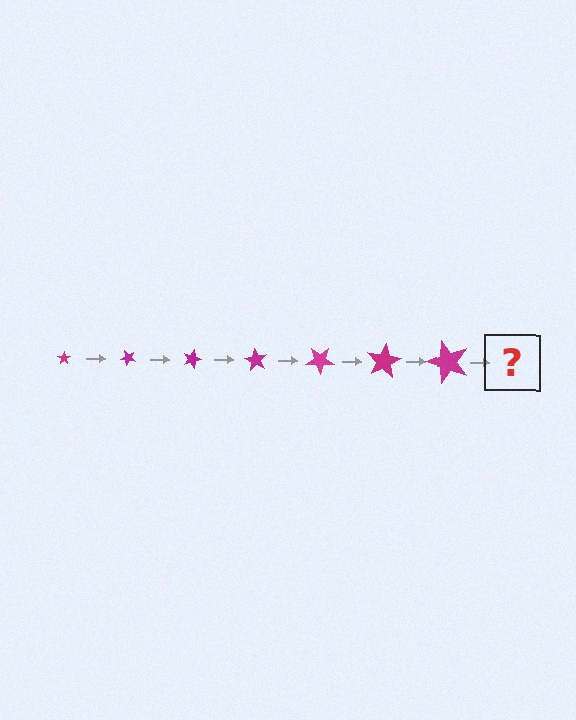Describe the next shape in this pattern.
It should be a star, larger than the previous one and rotated 315 degrees from the start.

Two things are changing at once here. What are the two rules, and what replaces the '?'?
The two rules are that the star grows larger each step and it rotates 45 degrees each step. The '?' should be a star, larger than the previous one and rotated 315 degrees from the start.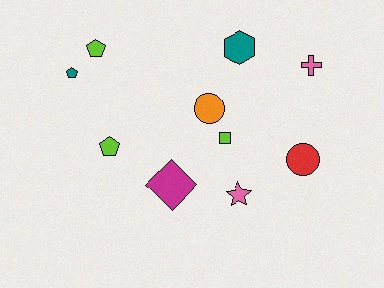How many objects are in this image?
There are 10 objects.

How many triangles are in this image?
There are no triangles.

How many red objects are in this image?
There is 1 red object.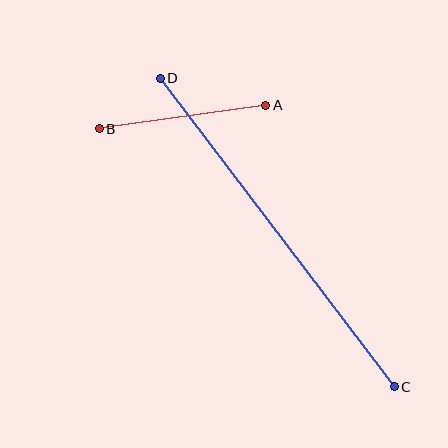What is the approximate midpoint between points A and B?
The midpoint is at approximately (182, 117) pixels.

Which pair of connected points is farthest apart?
Points C and D are farthest apart.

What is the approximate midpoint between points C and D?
The midpoint is at approximately (277, 232) pixels.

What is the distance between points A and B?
The distance is approximately 168 pixels.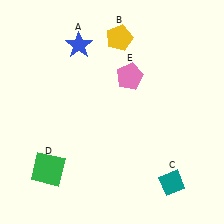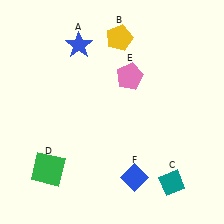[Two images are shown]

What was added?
A blue diamond (F) was added in Image 2.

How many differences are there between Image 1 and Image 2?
There is 1 difference between the two images.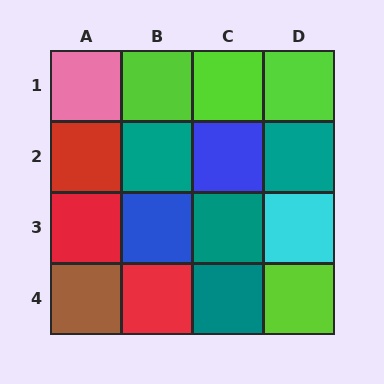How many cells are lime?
4 cells are lime.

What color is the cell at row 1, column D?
Lime.